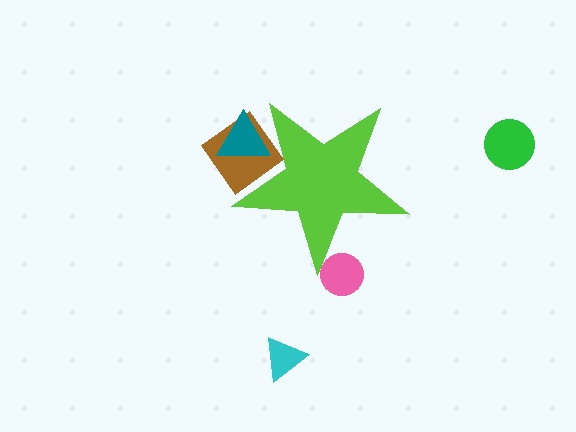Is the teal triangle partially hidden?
Yes, the teal triangle is partially hidden behind the lime star.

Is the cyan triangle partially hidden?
No, the cyan triangle is fully visible.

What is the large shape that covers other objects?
A lime star.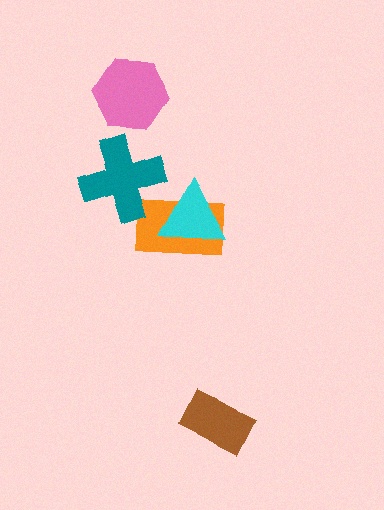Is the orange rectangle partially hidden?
Yes, it is partially covered by another shape.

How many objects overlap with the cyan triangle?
1 object overlaps with the cyan triangle.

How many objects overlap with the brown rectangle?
0 objects overlap with the brown rectangle.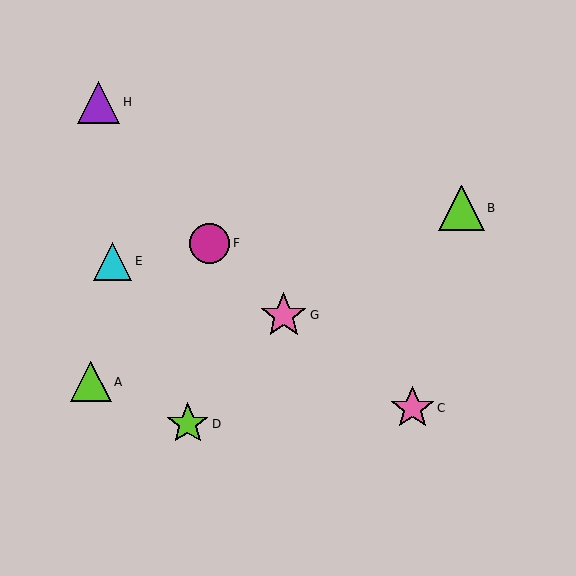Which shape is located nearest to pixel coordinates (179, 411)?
The lime star (labeled D) at (188, 424) is nearest to that location.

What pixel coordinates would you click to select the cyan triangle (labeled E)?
Click at (113, 261) to select the cyan triangle E.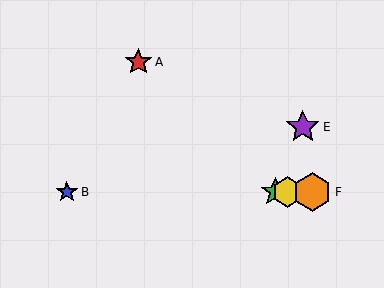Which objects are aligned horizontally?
Objects B, C, D, F are aligned horizontally.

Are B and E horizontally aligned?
No, B is at y≈192 and E is at y≈127.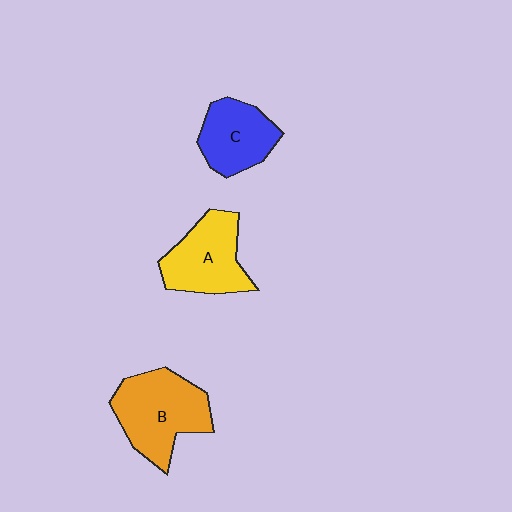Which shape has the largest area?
Shape B (orange).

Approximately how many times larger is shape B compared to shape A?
Approximately 1.2 times.